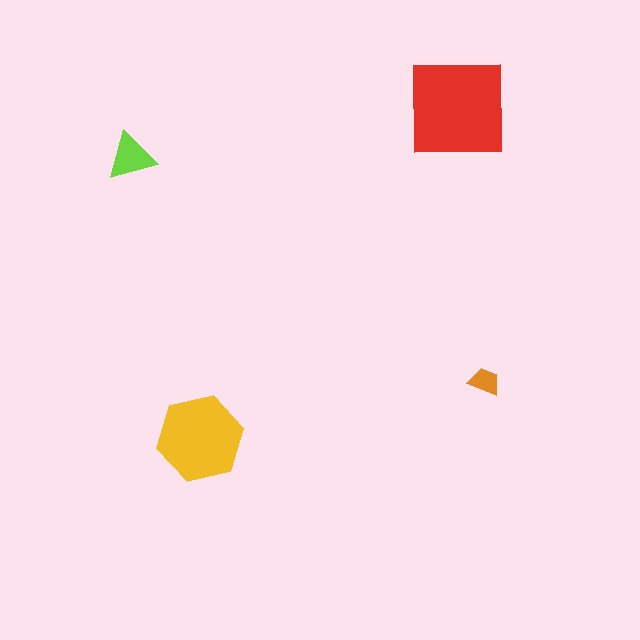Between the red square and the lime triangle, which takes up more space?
The red square.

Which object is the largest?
The red square.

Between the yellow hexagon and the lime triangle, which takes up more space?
The yellow hexagon.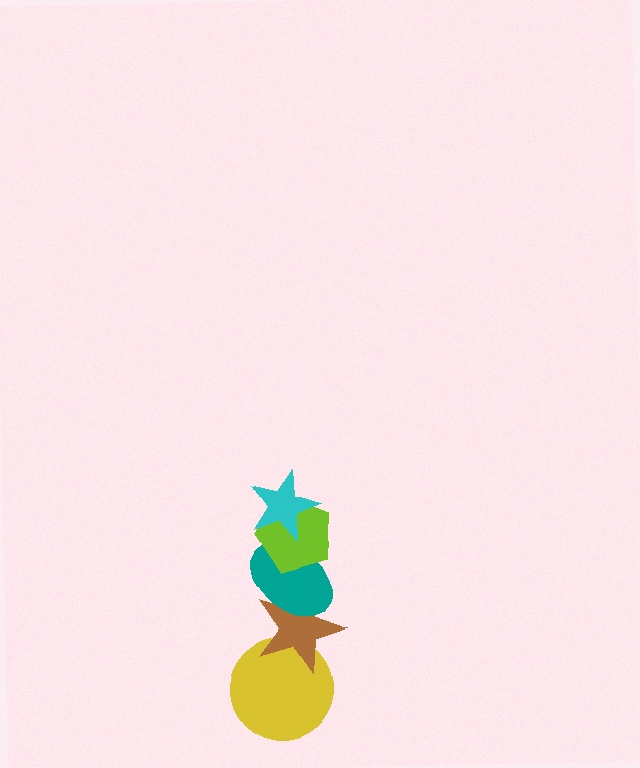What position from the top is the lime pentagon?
The lime pentagon is 2nd from the top.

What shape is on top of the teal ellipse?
The lime pentagon is on top of the teal ellipse.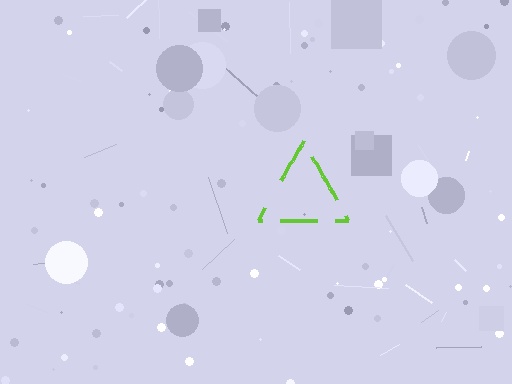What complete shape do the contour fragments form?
The contour fragments form a triangle.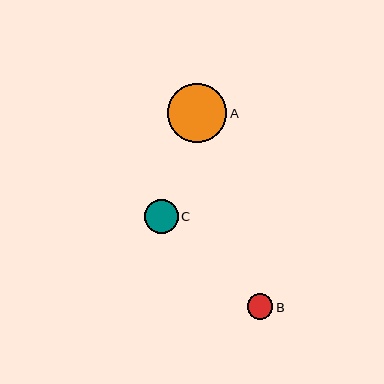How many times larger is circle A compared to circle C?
Circle A is approximately 1.7 times the size of circle C.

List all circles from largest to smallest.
From largest to smallest: A, C, B.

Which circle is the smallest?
Circle B is the smallest with a size of approximately 25 pixels.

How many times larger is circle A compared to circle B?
Circle A is approximately 2.3 times the size of circle B.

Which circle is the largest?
Circle A is the largest with a size of approximately 59 pixels.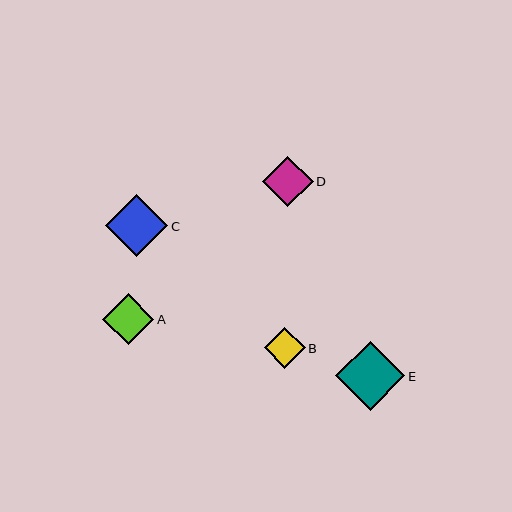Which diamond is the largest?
Diamond E is the largest with a size of approximately 69 pixels.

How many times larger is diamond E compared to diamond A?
Diamond E is approximately 1.4 times the size of diamond A.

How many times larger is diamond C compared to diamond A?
Diamond C is approximately 1.2 times the size of diamond A.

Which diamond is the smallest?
Diamond B is the smallest with a size of approximately 41 pixels.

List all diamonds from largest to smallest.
From largest to smallest: E, C, D, A, B.